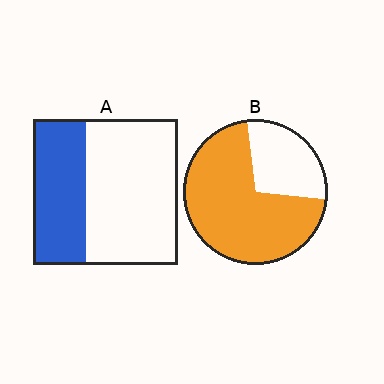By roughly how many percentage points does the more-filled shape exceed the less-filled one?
By roughly 35 percentage points (B over A).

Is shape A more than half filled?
No.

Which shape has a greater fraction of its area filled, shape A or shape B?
Shape B.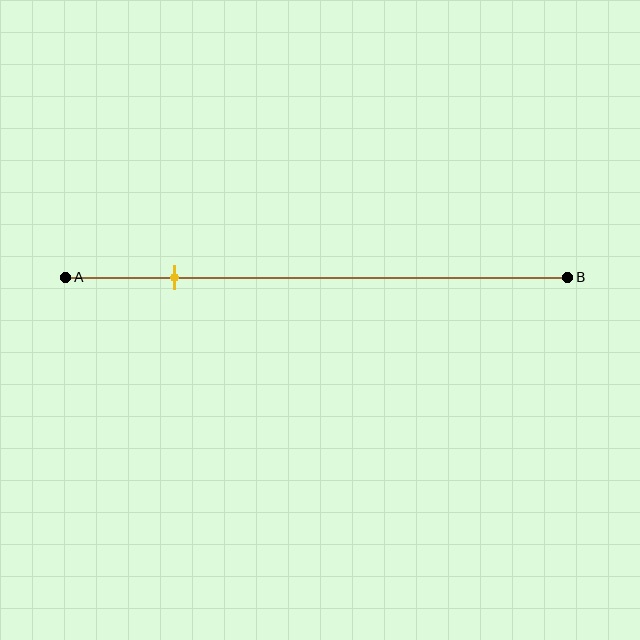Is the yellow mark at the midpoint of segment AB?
No, the mark is at about 20% from A, not at the 50% midpoint.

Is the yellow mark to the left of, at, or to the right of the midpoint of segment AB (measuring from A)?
The yellow mark is to the left of the midpoint of segment AB.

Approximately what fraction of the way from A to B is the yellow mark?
The yellow mark is approximately 20% of the way from A to B.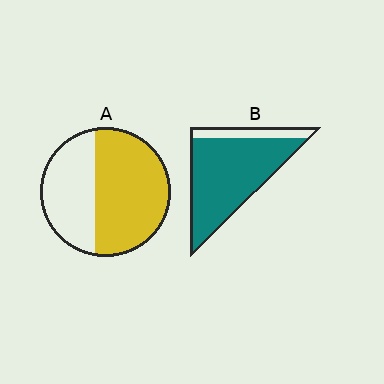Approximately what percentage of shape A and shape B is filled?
A is approximately 60% and B is approximately 85%.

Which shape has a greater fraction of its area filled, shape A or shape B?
Shape B.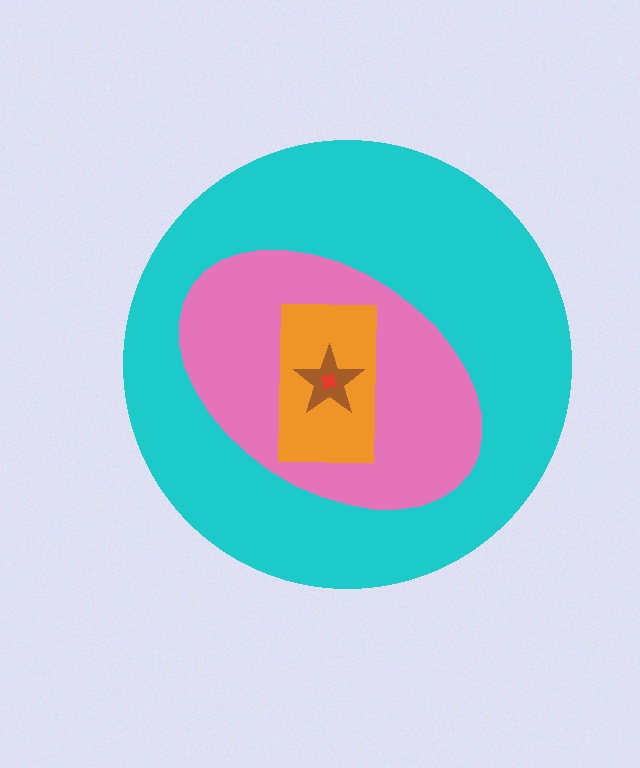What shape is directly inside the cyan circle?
The pink ellipse.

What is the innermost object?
The red cross.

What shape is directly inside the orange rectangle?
The brown star.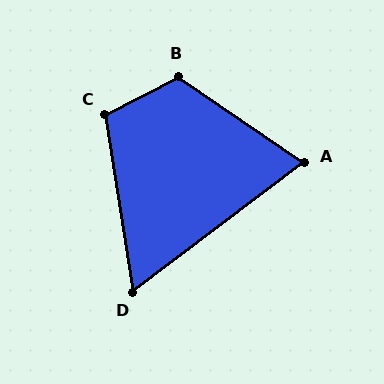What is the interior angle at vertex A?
Approximately 71 degrees (acute).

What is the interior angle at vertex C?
Approximately 109 degrees (obtuse).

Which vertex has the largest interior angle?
B, at approximately 118 degrees.